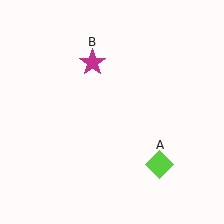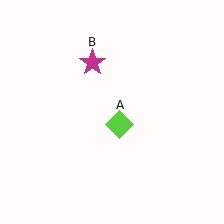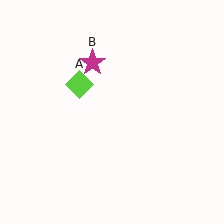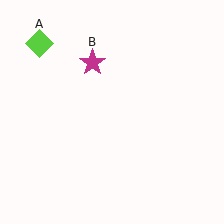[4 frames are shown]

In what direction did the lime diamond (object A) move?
The lime diamond (object A) moved up and to the left.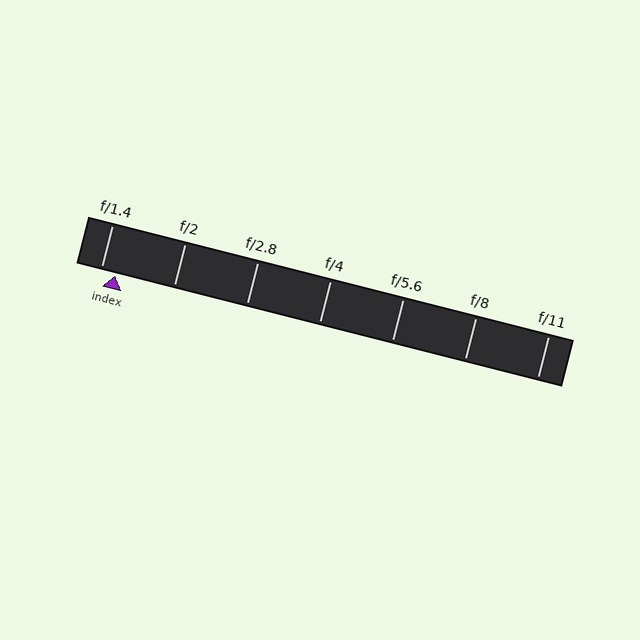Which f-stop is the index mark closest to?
The index mark is closest to f/1.4.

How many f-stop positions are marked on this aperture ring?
There are 7 f-stop positions marked.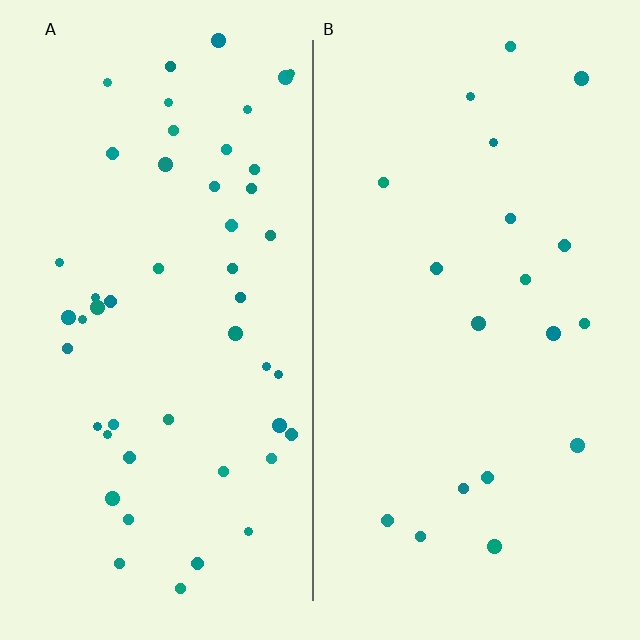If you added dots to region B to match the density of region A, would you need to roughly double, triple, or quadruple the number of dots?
Approximately triple.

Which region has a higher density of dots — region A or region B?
A (the left).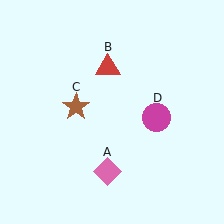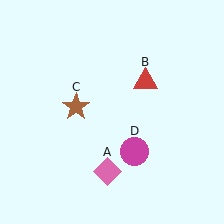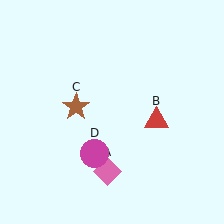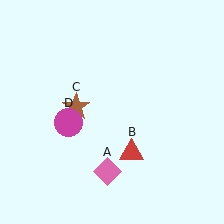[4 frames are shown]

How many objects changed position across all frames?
2 objects changed position: red triangle (object B), magenta circle (object D).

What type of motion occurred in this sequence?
The red triangle (object B), magenta circle (object D) rotated clockwise around the center of the scene.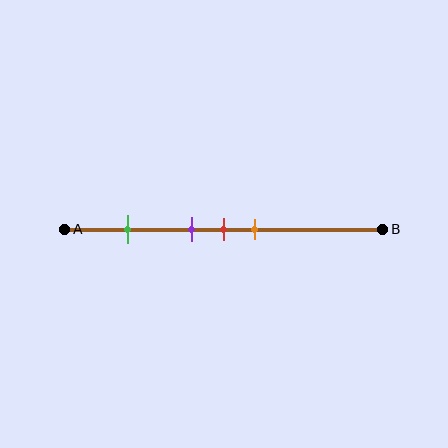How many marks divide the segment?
There are 4 marks dividing the segment.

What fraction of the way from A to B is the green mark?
The green mark is approximately 20% (0.2) of the way from A to B.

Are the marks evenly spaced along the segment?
No, the marks are not evenly spaced.